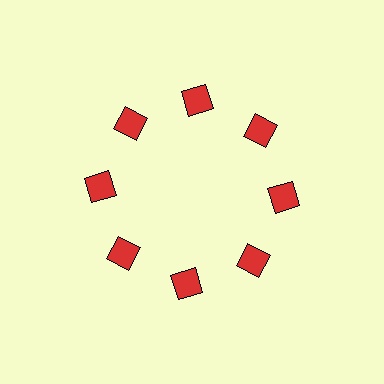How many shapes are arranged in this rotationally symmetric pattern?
There are 8 shapes, arranged in 8 groups of 1.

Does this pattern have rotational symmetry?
Yes, this pattern has 8-fold rotational symmetry. It looks the same after rotating 45 degrees around the center.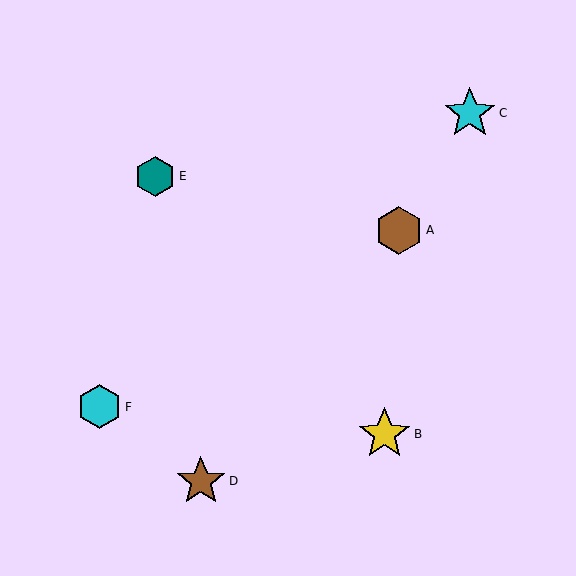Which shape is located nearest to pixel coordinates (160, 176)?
The teal hexagon (labeled E) at (155, 176) is nearest to that location.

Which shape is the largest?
The yellow star (labeled B) is the largest.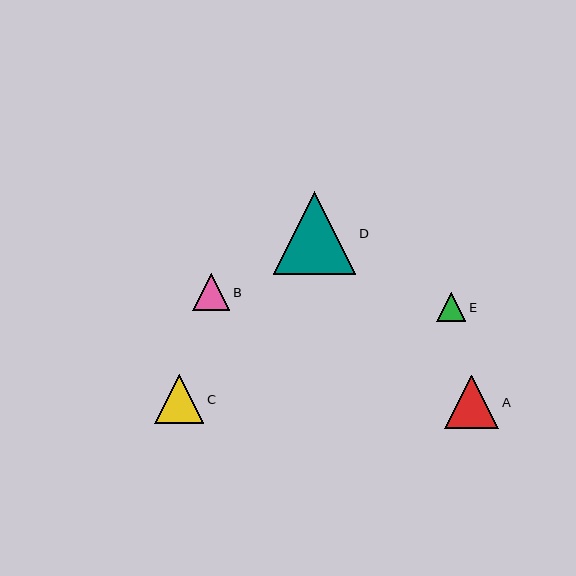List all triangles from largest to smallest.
From largest to smallest: D, A, C, B, E.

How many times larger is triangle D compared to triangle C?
Triangle D is approximately 1.7 times the size of triangle C.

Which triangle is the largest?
Triangle D is the largest with a size of approximately 82 pixels.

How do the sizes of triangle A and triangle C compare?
Triangle A and triangle C are approximately the same size.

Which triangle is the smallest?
Triangle E is the smallest with a size of approximately 29 pixels.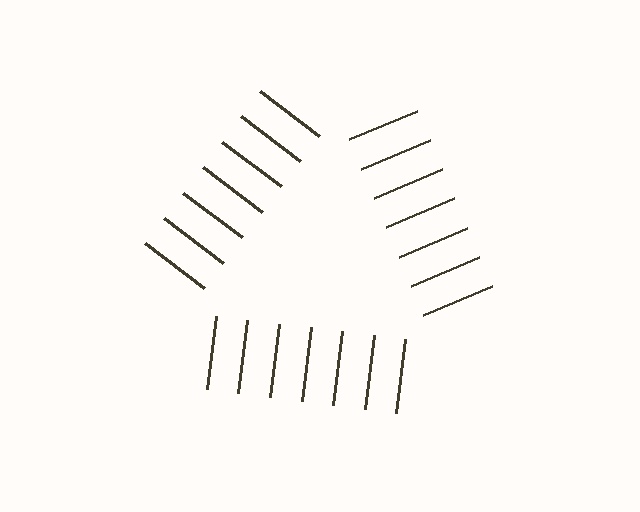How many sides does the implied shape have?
3 sides — the line-ends trace a triangle.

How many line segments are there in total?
21 — 7 along each of the 3 edges.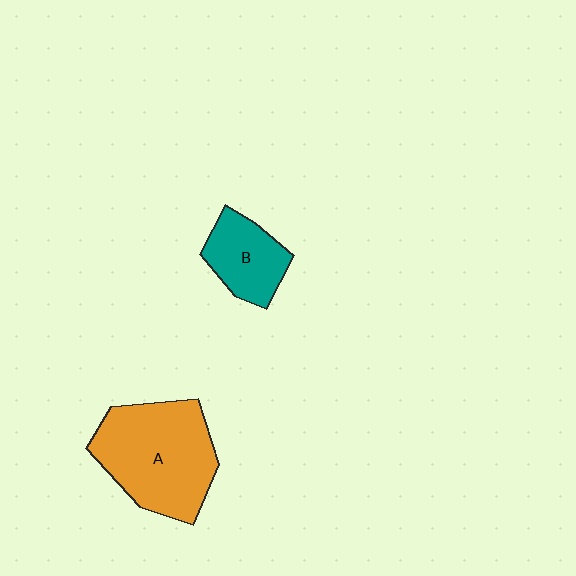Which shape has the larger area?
Shape A (orange).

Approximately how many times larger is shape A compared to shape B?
Approximately 2.1 times.